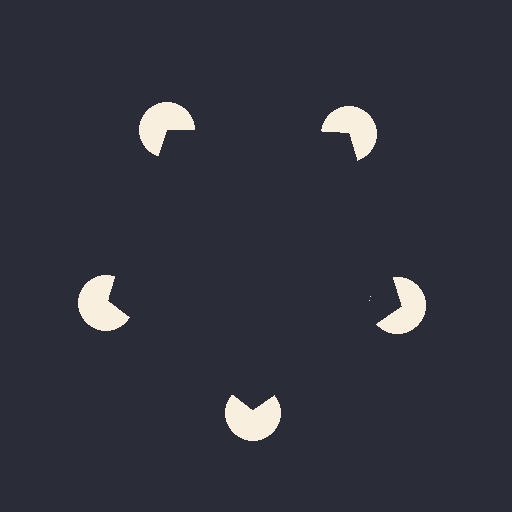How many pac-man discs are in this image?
There are 5 — one at each vertex of the illusory pentagon.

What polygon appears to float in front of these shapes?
An illusory pentagon — its edges are inferred from the aligned wedge cuts in the pac-man discs, not physically drawn.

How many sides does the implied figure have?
5 sides.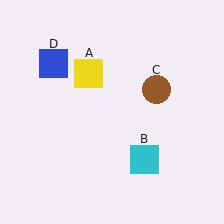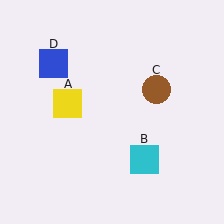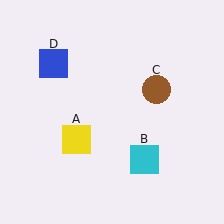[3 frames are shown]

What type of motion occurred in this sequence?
The yellow square (object A) rotated counterclockwise around the center of the scene.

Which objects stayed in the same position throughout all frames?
Cyan square (object B) and brown circle (object C) and blue square (object D) remained stationary.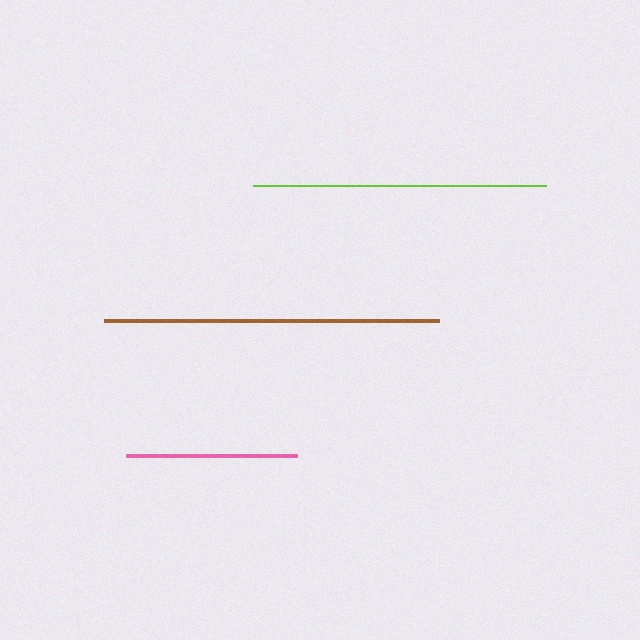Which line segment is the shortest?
The pink line is the shortest at approximately 172 pixels.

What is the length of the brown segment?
The brown segment is approximately 335 pixels long.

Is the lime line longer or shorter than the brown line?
The brown line is longer than the lime line.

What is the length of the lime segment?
The lime segment is approximately 293 pixels long.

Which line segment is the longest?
The brown line is the longest at approximately 335 pixels.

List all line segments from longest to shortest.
From longest to shortest: brown, lime, pink.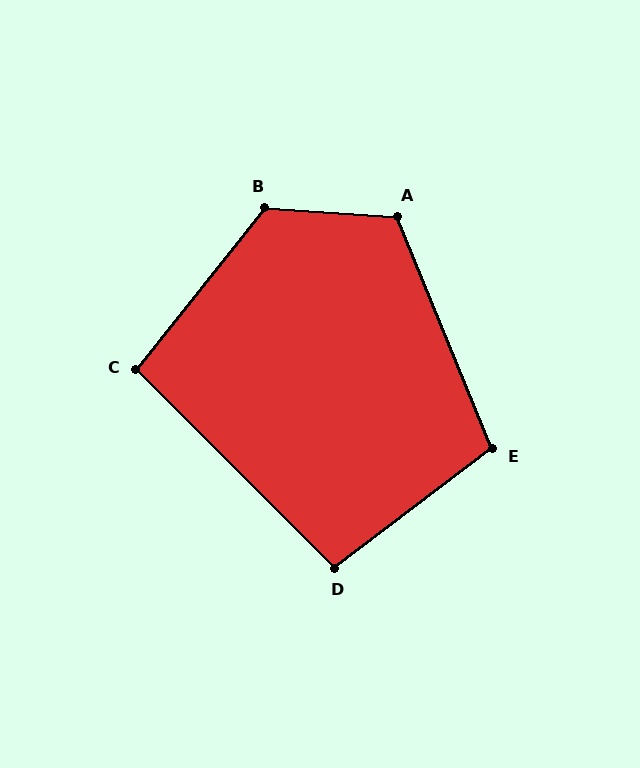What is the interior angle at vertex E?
Approximately 105 degrees (obtuse).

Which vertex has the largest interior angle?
B, at approximately 125 degrees.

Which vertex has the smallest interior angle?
C, at approximately 96 degrees.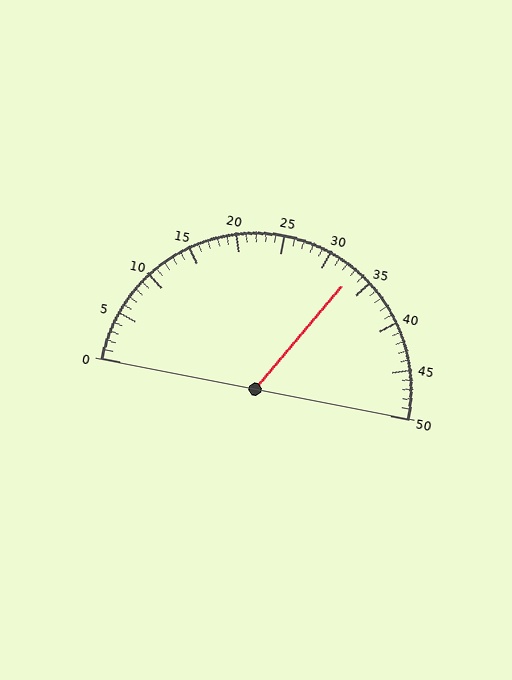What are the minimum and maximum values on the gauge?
The gauge ranges from 0 to 50.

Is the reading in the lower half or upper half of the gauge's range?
The reading is in the upper half of the range (0 to 50).